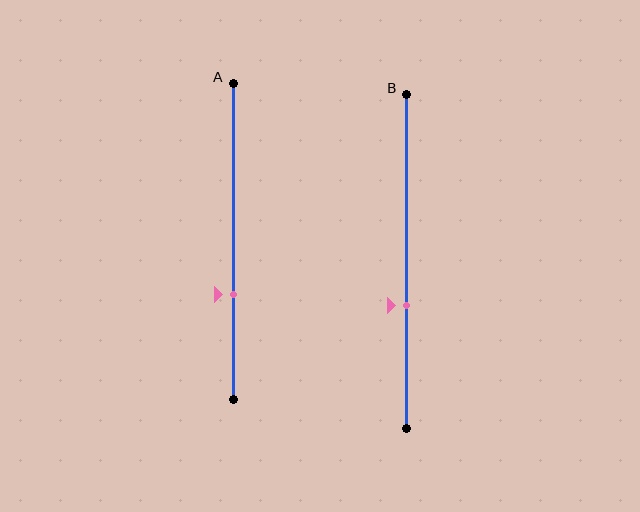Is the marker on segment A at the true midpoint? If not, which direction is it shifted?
No, the marker on segment A is shifted downward by about 17% of the segment length.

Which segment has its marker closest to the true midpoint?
Segment B has its marker closest to the true midpoint.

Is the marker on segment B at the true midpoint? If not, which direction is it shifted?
No, the marker on segment B is shifted downward by about 13% of the segment length.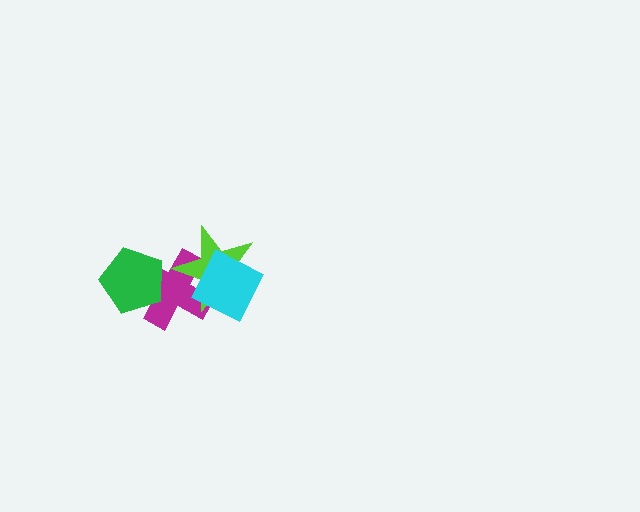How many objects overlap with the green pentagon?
1 object overlaps with the green pentagon.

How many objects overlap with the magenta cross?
3 objects overlap with the magenta cross.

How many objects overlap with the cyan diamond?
2 objects overlap with the cyan diamond.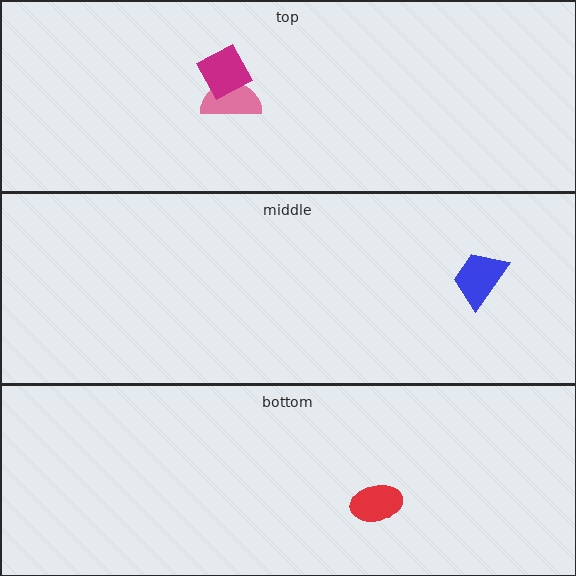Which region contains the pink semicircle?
The top region.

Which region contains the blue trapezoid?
The middle region.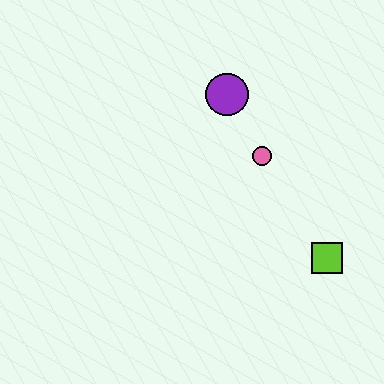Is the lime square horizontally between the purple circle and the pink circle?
No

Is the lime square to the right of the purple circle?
Yes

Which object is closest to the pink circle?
The purple circle is closest to the pink circle.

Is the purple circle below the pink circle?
No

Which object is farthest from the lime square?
The purple circle is farthest from the lime square.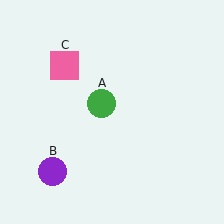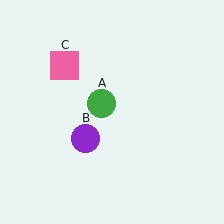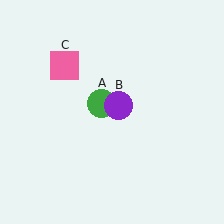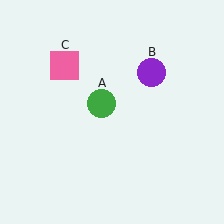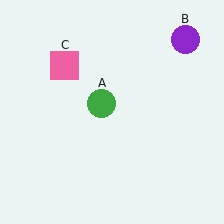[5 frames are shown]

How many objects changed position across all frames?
1 object changed position: purple circle (object B).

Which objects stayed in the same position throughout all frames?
Green circle (object A) and pink square (object C) remained stationary.